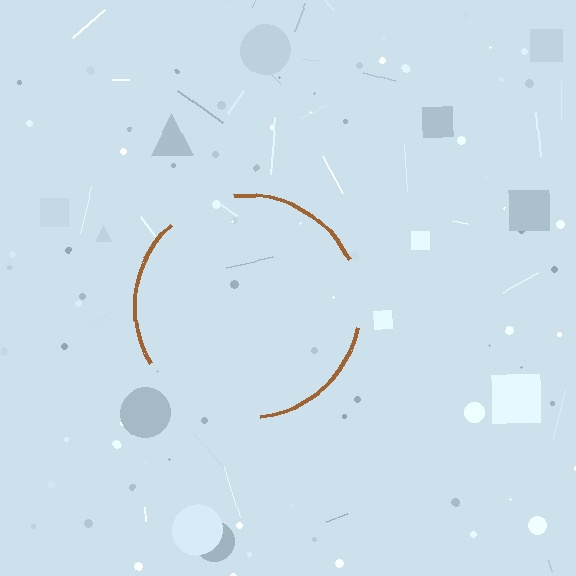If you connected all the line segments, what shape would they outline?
They would outline a circle.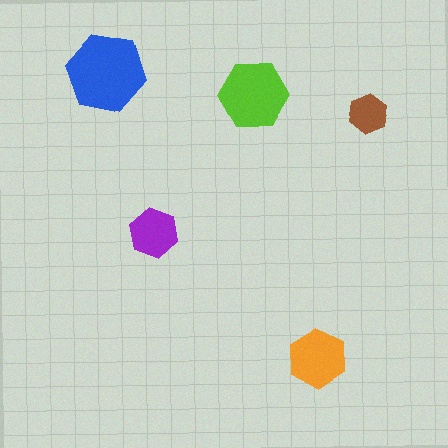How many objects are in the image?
There are 5 objects in the image.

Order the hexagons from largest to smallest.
the blue one, the lime one, the orange one, the purple one, the brown one.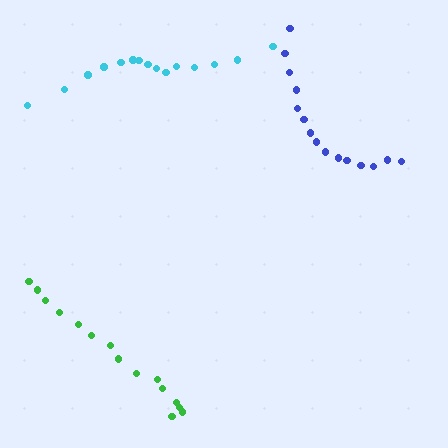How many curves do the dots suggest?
There are 3 distinct paths.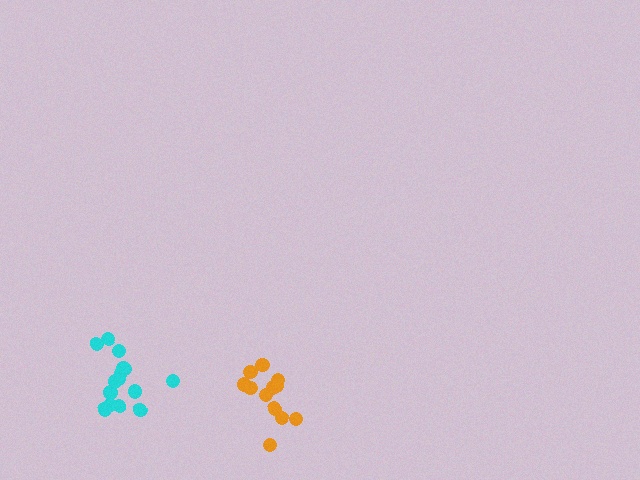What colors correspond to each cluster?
The clusters are colored: orange, cyan.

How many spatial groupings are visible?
There are 2 spatial groupings.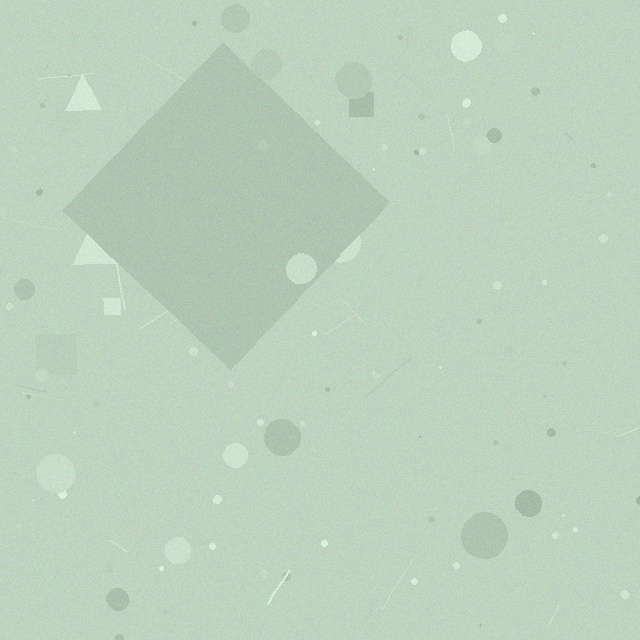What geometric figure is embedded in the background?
A diamond is embedded in the background.